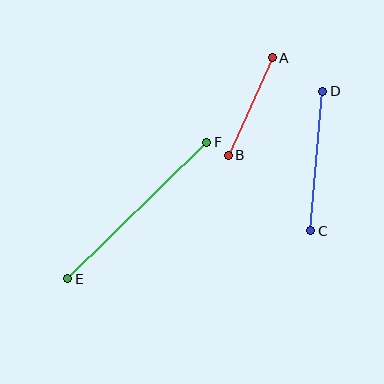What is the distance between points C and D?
The distance is approximately 140 pixels.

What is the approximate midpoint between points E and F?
The midpoint is at approximately (137, 210) pixels.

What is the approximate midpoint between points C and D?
The midpoint is at approximately (317, 161) pixels.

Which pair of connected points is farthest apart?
Points E and F are farthest apart.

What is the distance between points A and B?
The distance is approximately 107 pixels.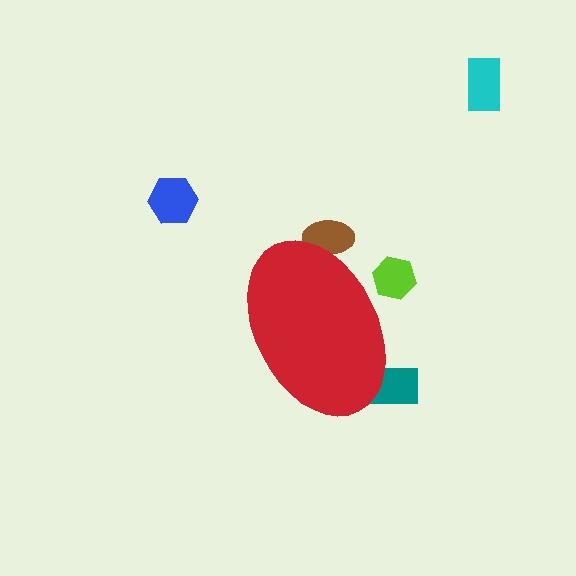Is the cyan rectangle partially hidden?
No, the cyan rectangle is fully visible.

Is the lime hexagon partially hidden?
Yes, the lime hexagon is partially hidden behind the red ellipse.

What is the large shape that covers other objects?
A red ellipse.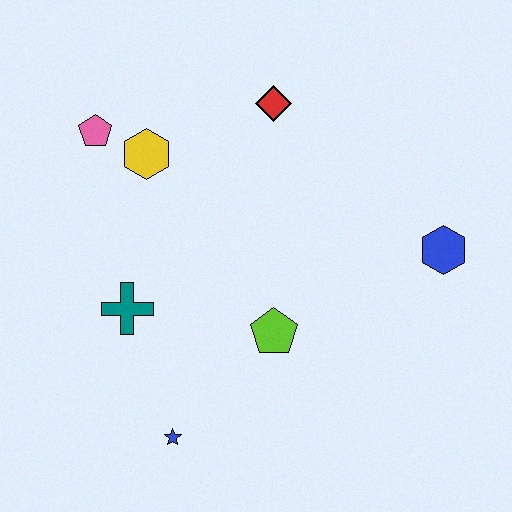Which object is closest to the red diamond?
The yellow hexagon is closest to the red diamond.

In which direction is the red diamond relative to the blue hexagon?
The red diamond is to the left of the blue hexagon.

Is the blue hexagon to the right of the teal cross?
Yes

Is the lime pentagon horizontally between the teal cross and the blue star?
No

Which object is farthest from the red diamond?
The blue star is farthest from the red diamond.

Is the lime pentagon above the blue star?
Yes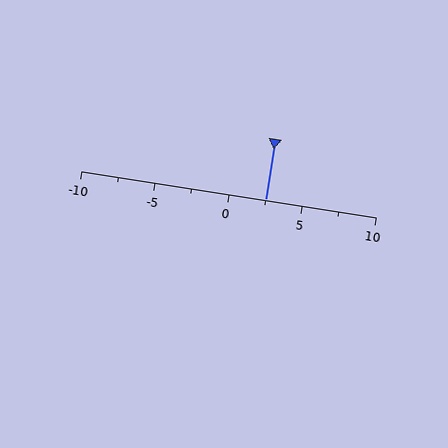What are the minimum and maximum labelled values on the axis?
The axis runs from -10 to 10.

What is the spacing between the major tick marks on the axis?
The major ticks are spaced 5 apart.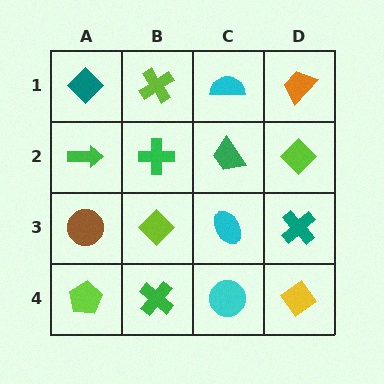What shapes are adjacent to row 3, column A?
A green arrow (row 2, column A), a lime pentagon (row 4, column A), a lime diamond (row 3, column B).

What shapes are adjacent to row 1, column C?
A green trapezoid (row 2, column C), a lime cross (row 1, column B), an orange trapezoid (row 1, column D).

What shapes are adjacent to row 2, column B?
A lime cross (row 1, column B), a lime diamond (row 3, column B), a green arrow (row 2, column A), a green trapezoid (row 2, column C).